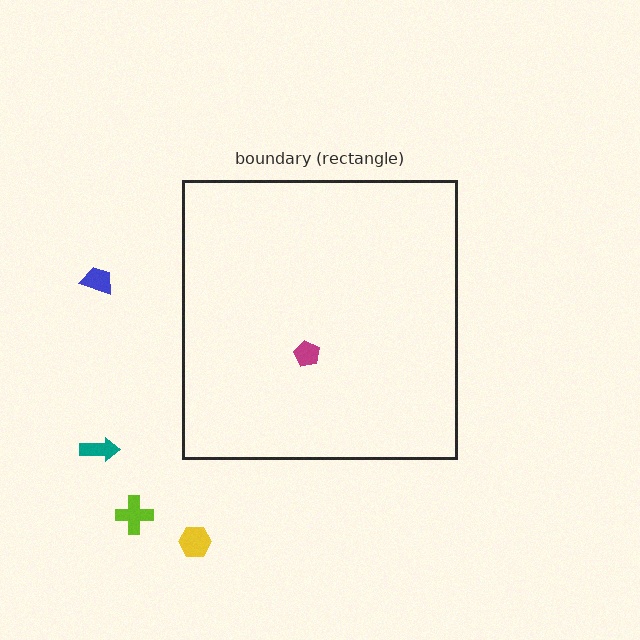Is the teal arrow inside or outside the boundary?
Outside.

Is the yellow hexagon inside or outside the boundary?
Outside.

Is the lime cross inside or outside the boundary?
Outside.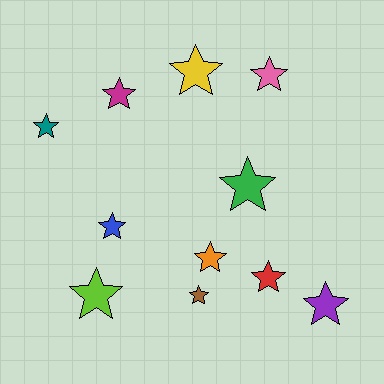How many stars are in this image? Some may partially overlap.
There are 11 stars.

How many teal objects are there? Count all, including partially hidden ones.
There is 1 teal object.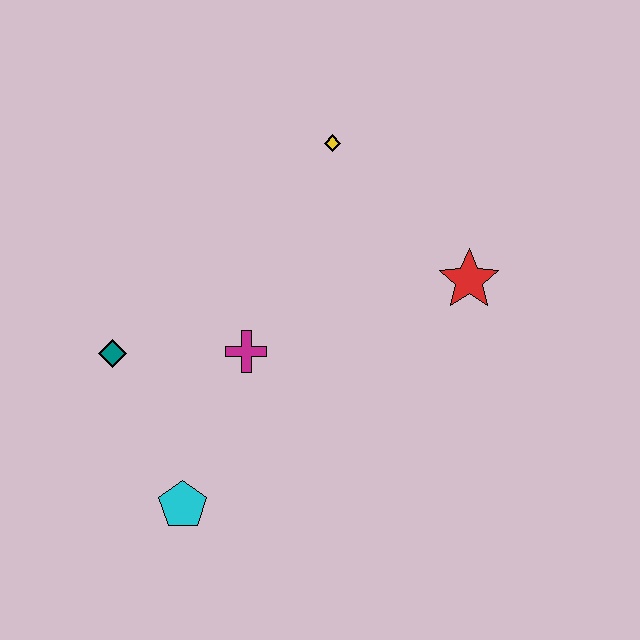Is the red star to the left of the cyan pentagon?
No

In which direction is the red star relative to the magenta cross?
The red star is to the right of the magenta cross.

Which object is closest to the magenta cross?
The teal diamond is closest to the magenta cross.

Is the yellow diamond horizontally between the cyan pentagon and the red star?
Yes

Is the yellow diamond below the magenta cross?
No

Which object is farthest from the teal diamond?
The red star is farthest from the teal diamond.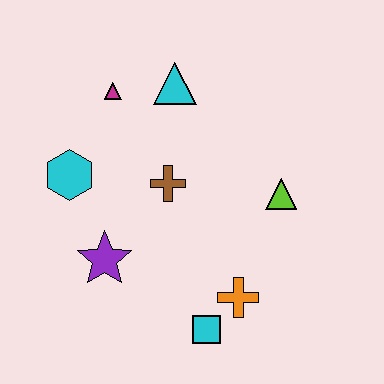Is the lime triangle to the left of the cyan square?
No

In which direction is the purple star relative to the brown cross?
The purple star is below the brown cross.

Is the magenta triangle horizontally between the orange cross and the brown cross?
No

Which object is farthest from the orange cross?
The magenta triangle is farthest from the orange cross.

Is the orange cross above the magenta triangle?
No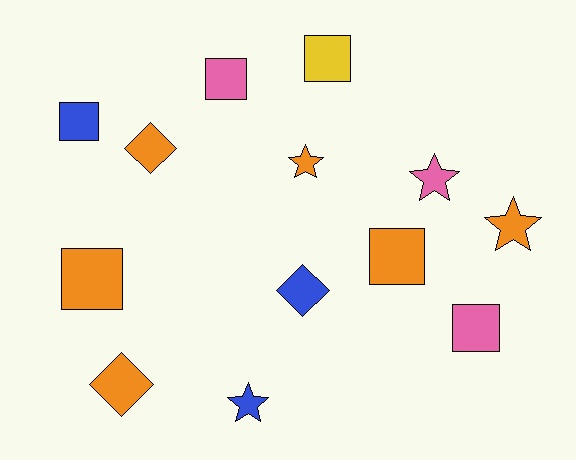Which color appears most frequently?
Orange, with 6 objects.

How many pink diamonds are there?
There are no pink diamonds.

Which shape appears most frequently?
Square, with 6 objects.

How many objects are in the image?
There are 13 objects.